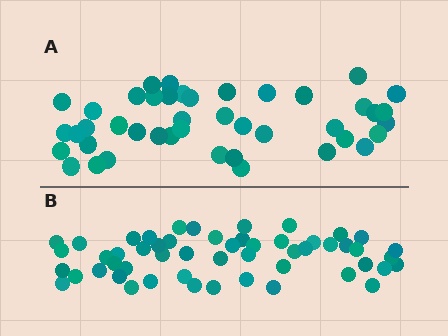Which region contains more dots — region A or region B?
Region B (the bottom region) has more dots.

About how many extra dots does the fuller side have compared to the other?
Region B has roughly 10 or so more dots than region A.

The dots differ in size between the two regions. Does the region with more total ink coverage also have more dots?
No. Region A has more total ink coverage because its dots are larger, but region B actually contains more individual dots. Total area can be misleading — the number of items is what matters here.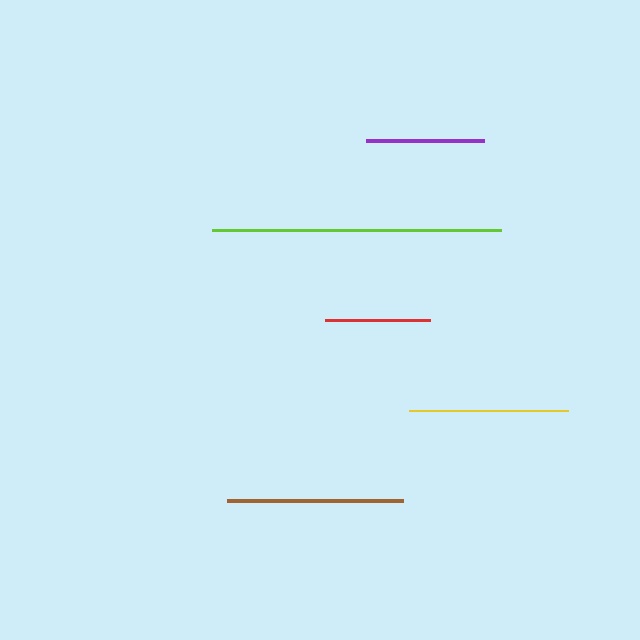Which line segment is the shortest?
The red line is the shortest at approximately 105 pixels.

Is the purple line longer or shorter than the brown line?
The brown line is longer than the purple line.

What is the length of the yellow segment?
The yellow segment is approximately 159 pixels long.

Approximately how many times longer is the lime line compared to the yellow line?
The lime line is approximately 1.8 times the length of the yellow line.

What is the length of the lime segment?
The lime segment is approximately 289 pixels long.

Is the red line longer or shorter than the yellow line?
The yellow line is longer than the red line.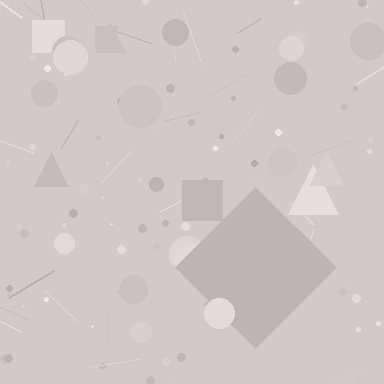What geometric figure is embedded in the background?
A diamond is embedded in the background.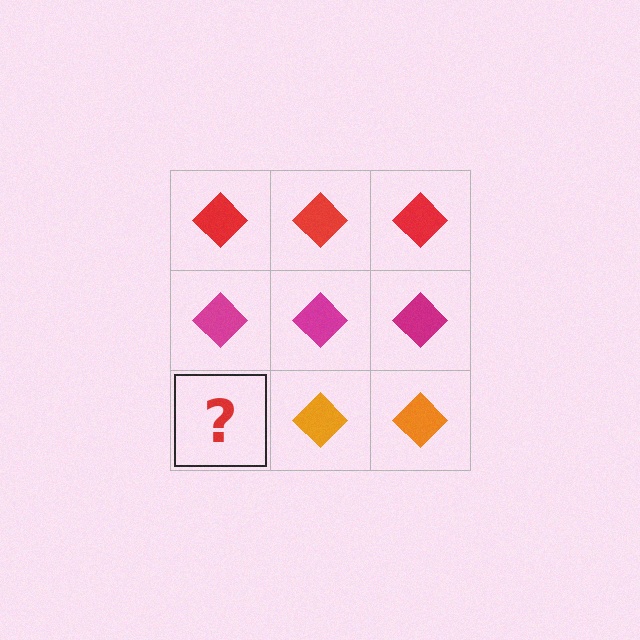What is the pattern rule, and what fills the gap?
The rule is that each row has a consistent color. The gap should be filled with an orange diamond.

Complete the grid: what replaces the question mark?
The question mark should be replaced with an orange diamond.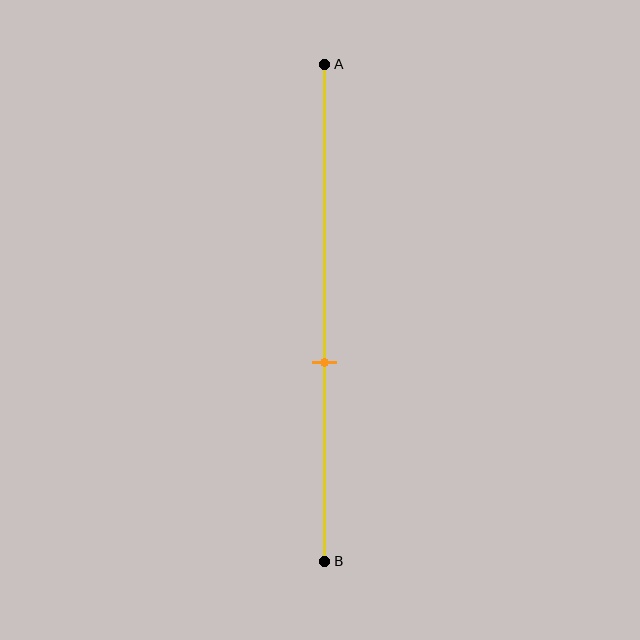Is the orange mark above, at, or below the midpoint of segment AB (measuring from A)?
The orange mark is below the midpoint of segment AB.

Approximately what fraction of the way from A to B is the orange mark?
The orange mark is approximately 60% of the way from A to B.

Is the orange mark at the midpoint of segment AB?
No, the mark is at about 60% from A, not at the 50% midpoint.